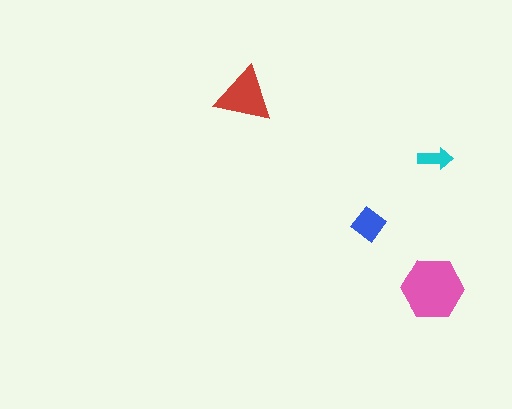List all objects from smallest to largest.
The cyan arrow, the blue diamond, the red triangle, the pink hexagon.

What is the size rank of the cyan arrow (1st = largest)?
4th.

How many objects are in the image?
There are 4 objects in the image.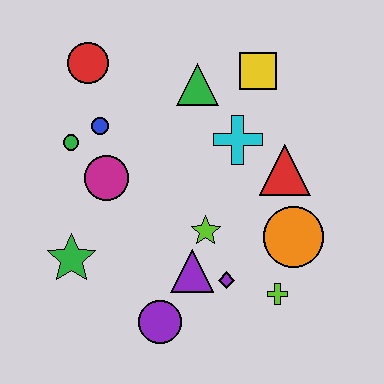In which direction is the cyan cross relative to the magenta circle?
The cyan cross is to the right of the magenta circle.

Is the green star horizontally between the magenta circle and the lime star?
No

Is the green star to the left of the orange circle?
Yes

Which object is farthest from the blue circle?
The lime cross is farthest from the blue circle.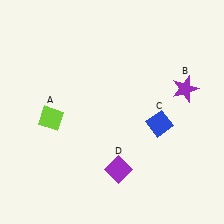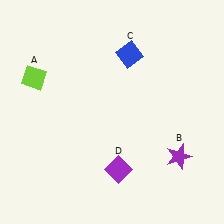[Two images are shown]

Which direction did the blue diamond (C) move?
The blue diamond (C) moved up.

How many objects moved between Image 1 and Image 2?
3 objects moved between the two images.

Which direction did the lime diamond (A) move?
The lime diamond (A) moved up.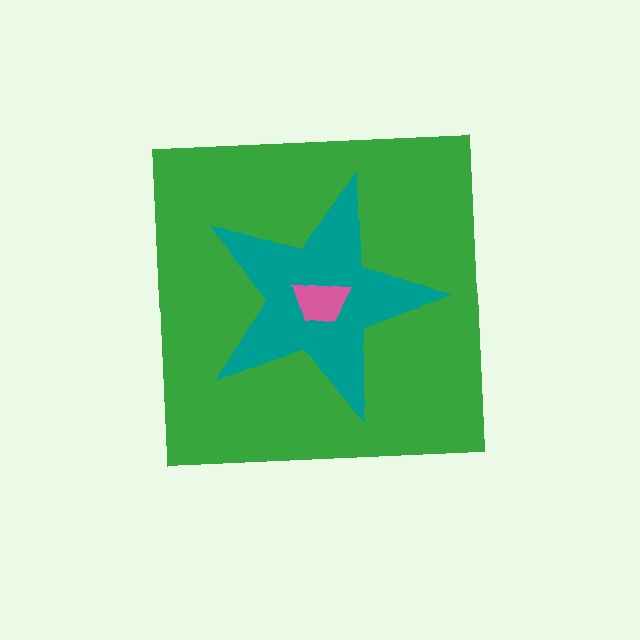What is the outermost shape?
The green square.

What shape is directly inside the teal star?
The pink trapezoid.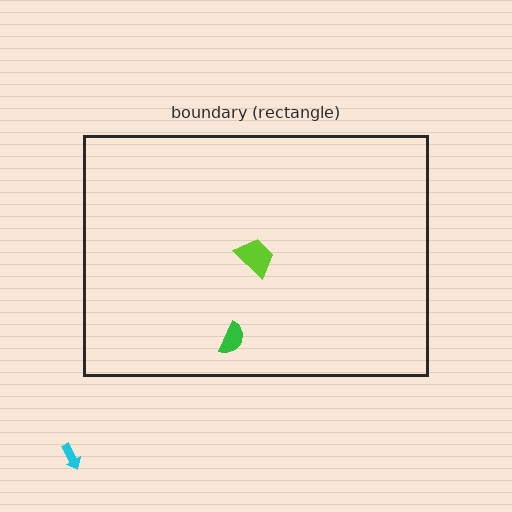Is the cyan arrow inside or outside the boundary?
Outside.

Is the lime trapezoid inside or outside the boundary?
Inside.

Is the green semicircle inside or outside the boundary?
Inside.